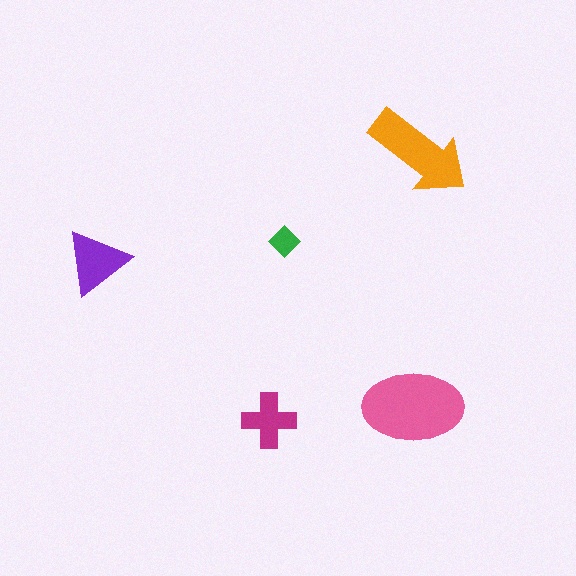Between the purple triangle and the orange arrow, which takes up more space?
The orange arrow.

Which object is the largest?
The pink ellipse.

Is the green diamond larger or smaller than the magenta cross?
Smaller.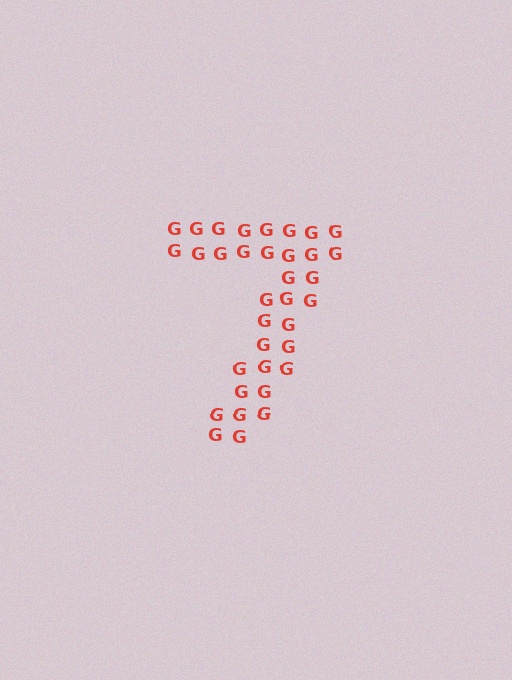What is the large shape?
The large shape is the digit 7.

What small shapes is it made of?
It is made of small letter G's.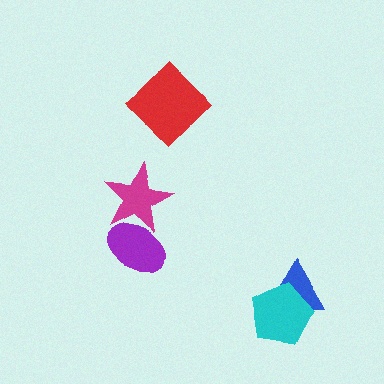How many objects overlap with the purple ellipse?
1 object overlaps with the purple ellipse.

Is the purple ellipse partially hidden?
No, no other shape covers it.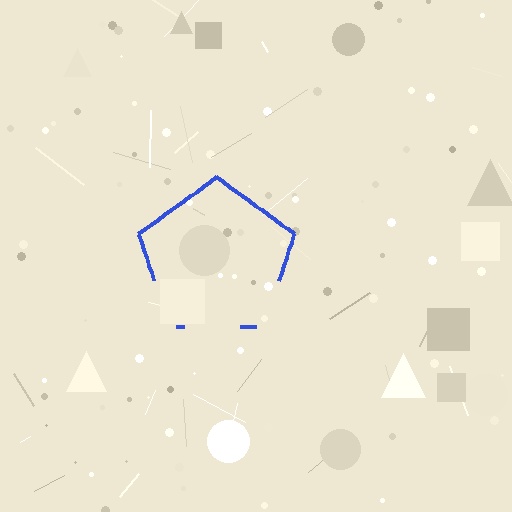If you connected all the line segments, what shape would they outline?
They would outline a pentagon.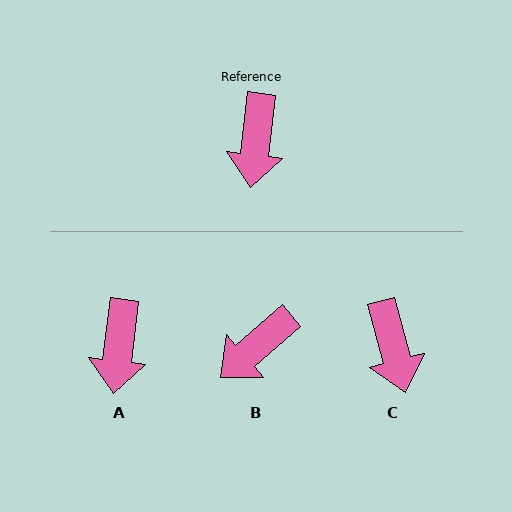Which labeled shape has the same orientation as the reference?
A.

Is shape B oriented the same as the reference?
No, it is off by about 42 degrees.